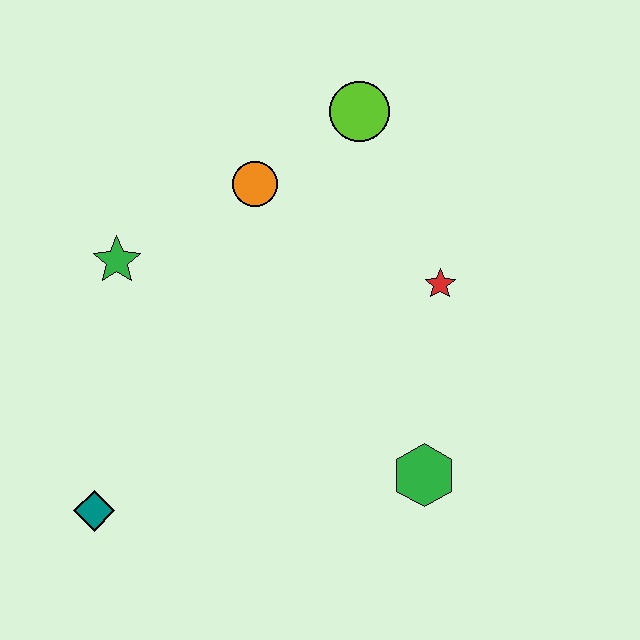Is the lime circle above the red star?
Yes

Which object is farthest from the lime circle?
The teal diamond is farthest from the lime circle.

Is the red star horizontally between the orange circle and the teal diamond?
No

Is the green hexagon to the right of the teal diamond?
Yes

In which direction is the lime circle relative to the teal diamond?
The lime circle is above the teal diamond.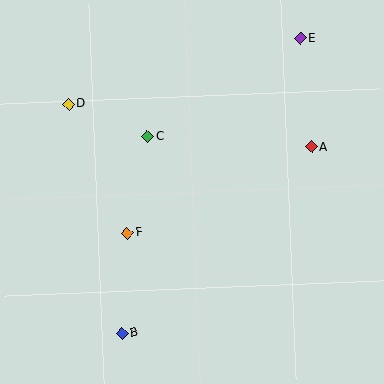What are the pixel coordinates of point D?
Point D is at (68, 104).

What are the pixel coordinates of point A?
Point A is at (311, 147).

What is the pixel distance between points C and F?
The distance between C and F is 98 pixels.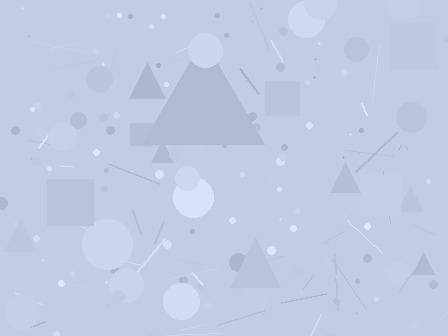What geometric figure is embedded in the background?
A triangle is embedded in the background.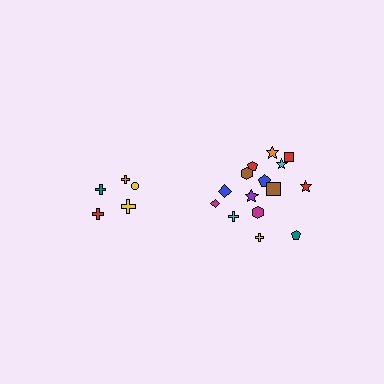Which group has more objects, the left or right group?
The right group.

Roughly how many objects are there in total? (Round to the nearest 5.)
Roughly 20 objects in total.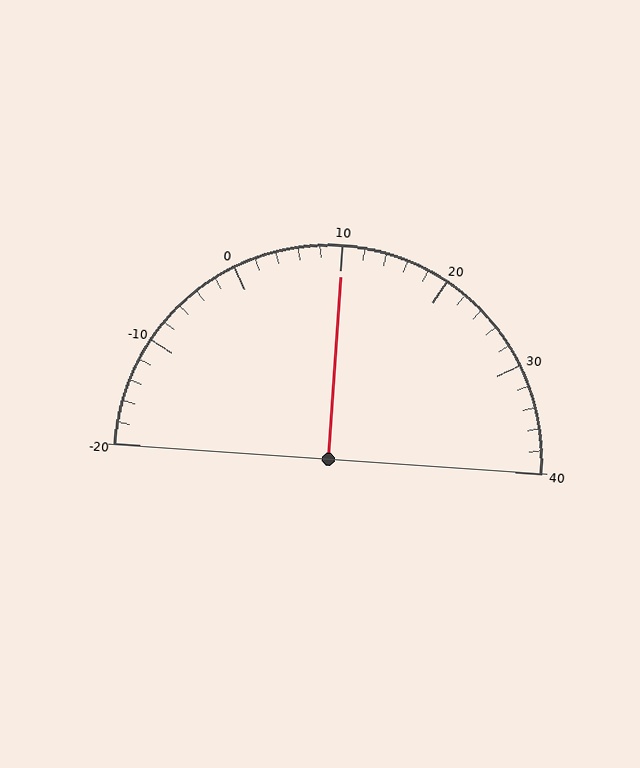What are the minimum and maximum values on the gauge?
The gauge ranges from -20 to 40.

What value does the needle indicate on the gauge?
The needle indicates approximately 10.